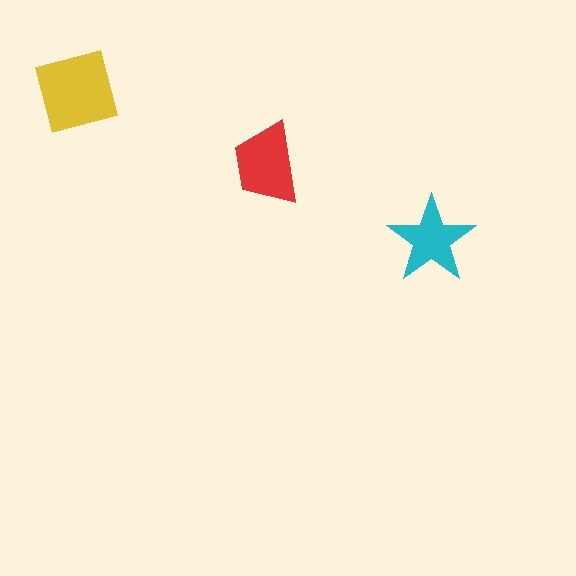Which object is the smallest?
The cyan star.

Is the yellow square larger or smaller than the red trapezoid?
Larger.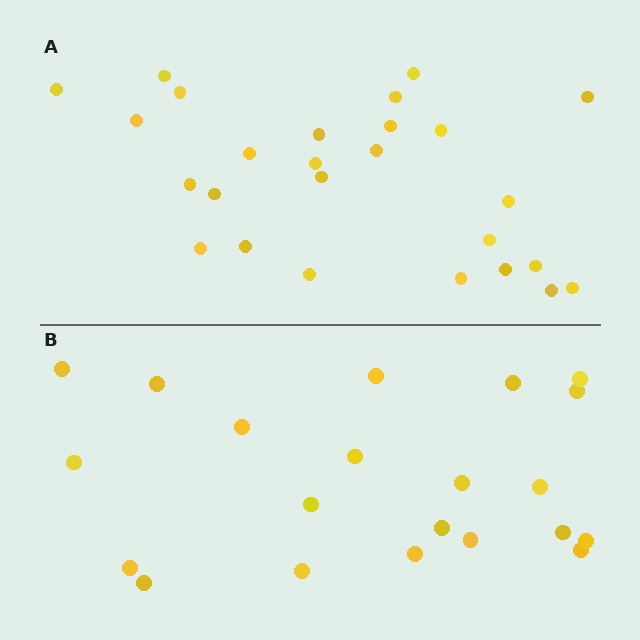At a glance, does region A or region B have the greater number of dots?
Region A (the top region) has more dots.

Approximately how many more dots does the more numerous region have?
Region A has about 5 more dots than region B.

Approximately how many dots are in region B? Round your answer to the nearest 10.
About 20 dots. (The exact count is 21, which rounds to 20.)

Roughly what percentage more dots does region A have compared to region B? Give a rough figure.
About 25% more.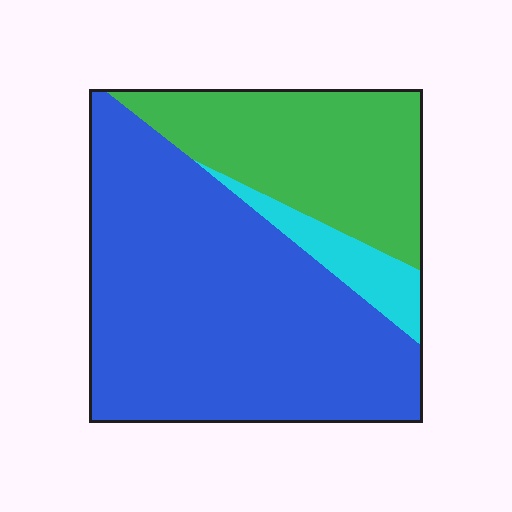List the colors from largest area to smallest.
From largest to smallest: blue, green, cyan.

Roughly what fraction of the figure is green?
Green covers around 30% of the figure.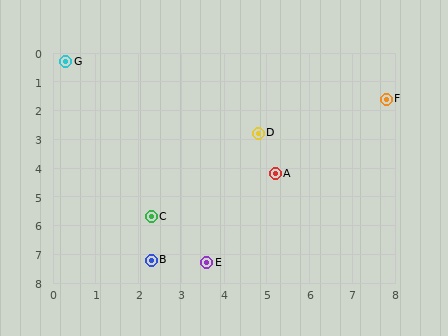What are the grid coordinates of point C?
Point C is at approximately (2.3, 5.7).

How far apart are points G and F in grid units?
Points G and F are about 7.6 grid units apart.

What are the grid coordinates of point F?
Point F is at approximately (7.8, 1.6).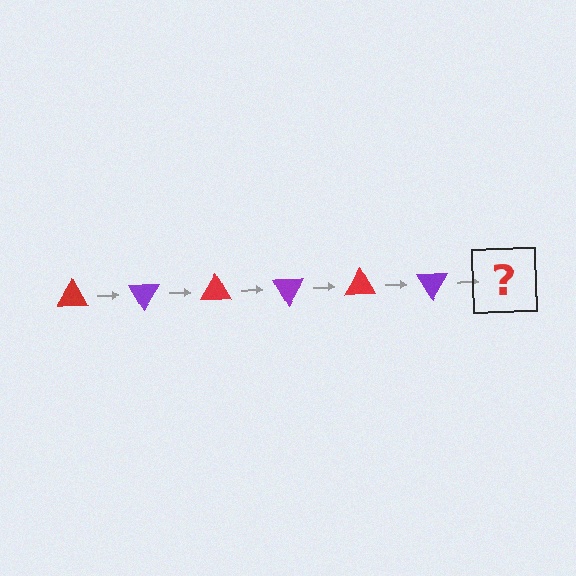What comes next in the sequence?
The next element should be a red triangle, rotated 360 degrees from the start.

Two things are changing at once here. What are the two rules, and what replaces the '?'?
The two rules are that it rotates 60 degrees each step and the color cycles through red and purple. The '?' should be a red triangle, rotated 360 degrees from the start.